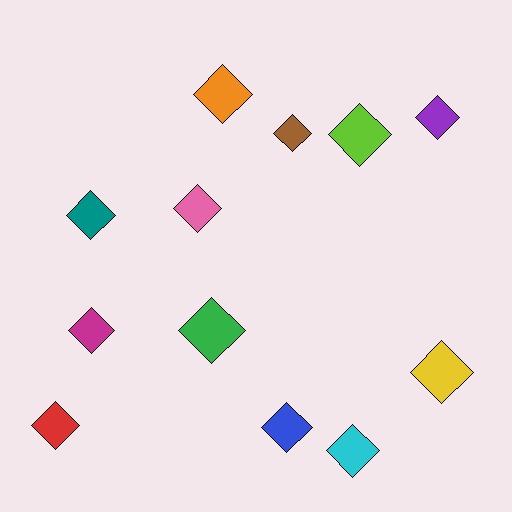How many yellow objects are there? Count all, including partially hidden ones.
There is 1 yellow object.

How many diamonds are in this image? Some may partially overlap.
There are 12 diamonds.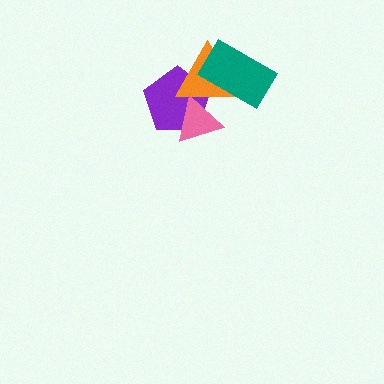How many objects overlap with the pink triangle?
2 objects overlap with the pink triangle.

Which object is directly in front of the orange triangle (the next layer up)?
The pink triangle is directly in front of the orange triangle.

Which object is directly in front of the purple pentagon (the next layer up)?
The orange triangle is directly in front of the purple pentagon.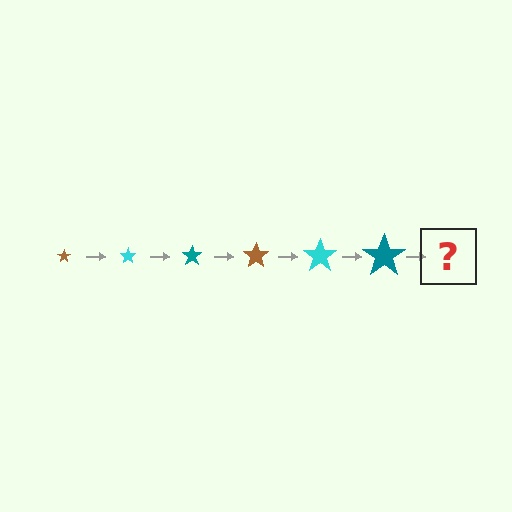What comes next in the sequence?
The next element should be a brown star, larger than the previous one.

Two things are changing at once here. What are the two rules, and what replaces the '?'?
The two rules are that the star grows larger each step and the color cycles through brown, cyan, and teal. The '?' should be a brown star, larger than the previous one.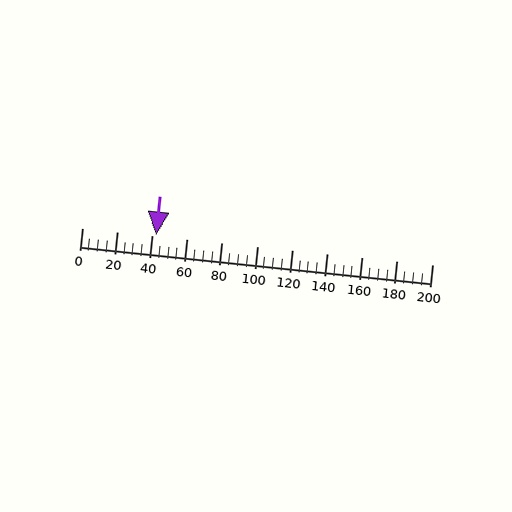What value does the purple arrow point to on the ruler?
The purple arrow points to approximately 42.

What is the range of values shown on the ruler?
The ruler shows values from 0 to 200.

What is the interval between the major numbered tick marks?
The major tick marks are spaced 20 units apart.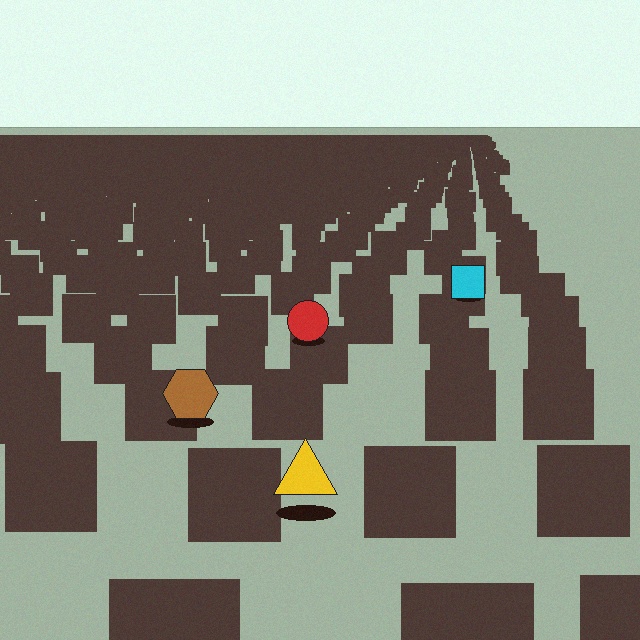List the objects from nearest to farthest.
From nearest to farthest: the yellow triangle, the brown hexagon, the red circle, the cyan square.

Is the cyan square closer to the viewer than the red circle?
No. The red circle is closer — you can tell from the texture gradient: the ground texture is coarser near it.